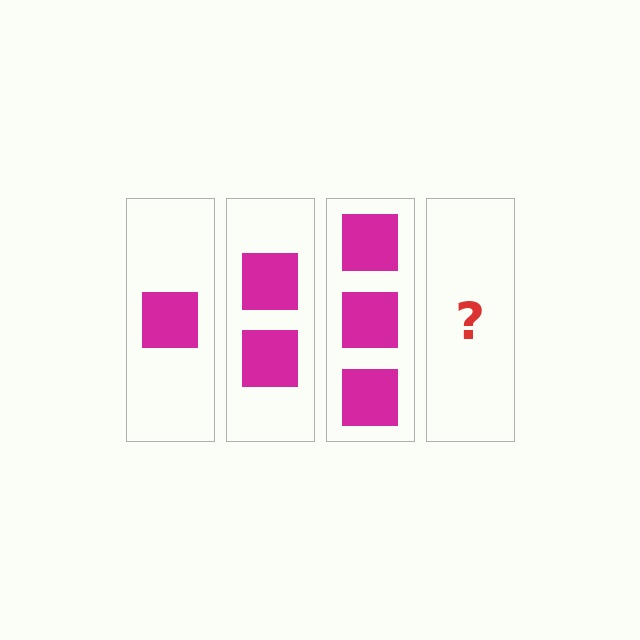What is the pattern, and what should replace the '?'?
The pattern is that each step adds one more square. The '?' should be 4 squares.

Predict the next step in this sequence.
The next step is 4 squares.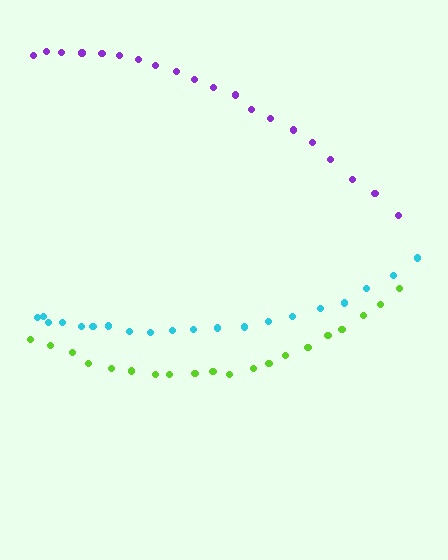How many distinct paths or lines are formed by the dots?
There are 3 distinct paths.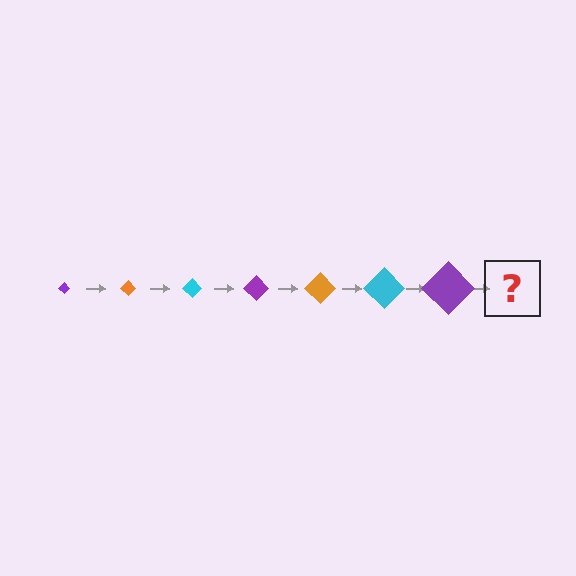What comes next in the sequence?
The next element should be an orange diamond, larger than the previous one.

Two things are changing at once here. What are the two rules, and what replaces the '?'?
The two rules are that the diamond grows larger each step and the color cycles through purple, orange, and cyan. The '?' should be an orange diamond, larger than the previous one.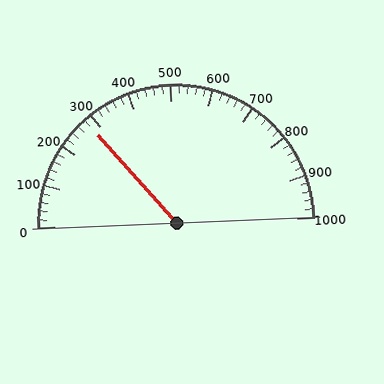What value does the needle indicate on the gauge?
The needle indicates approximately 280.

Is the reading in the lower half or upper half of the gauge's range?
The reading is in the lower half of the range (0 to 1000).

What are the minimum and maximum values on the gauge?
The gauge ranges from 0 to 1000.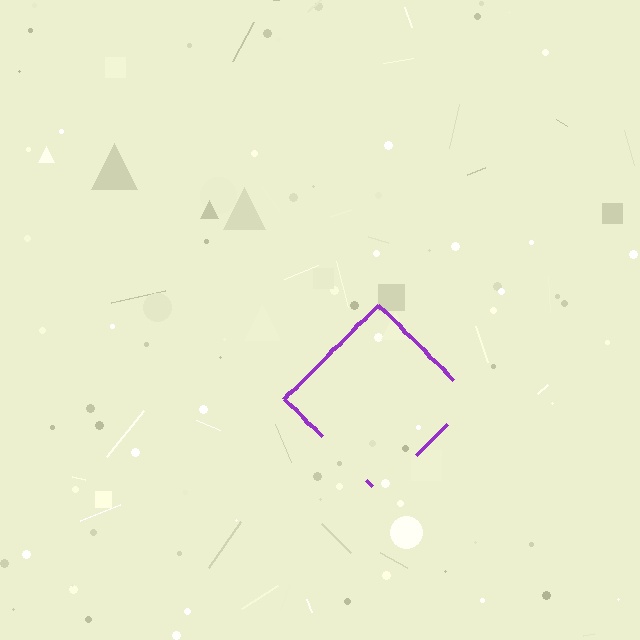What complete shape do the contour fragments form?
The contour fragments form a diamond.